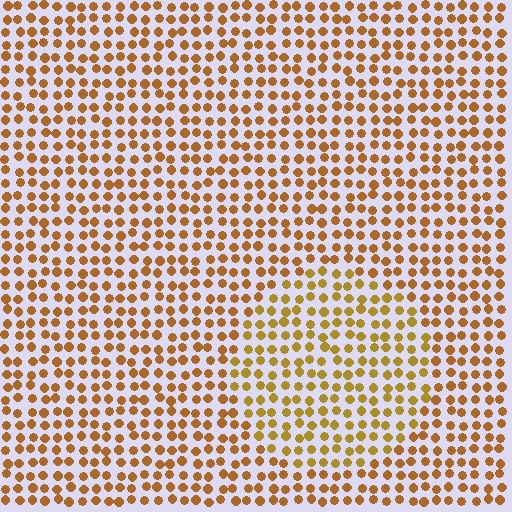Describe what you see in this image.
The image is filled with small brown elements in a uniform arrangement. A circle-shaped region is visible where the elements are tinted to a slightly different hue, forming a subtle color boundary.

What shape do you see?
I see a circle.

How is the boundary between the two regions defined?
The boundary is defined purely by a slight shift in hue (about 19 degrees). Spacing, size, and orientation are identical on both sides.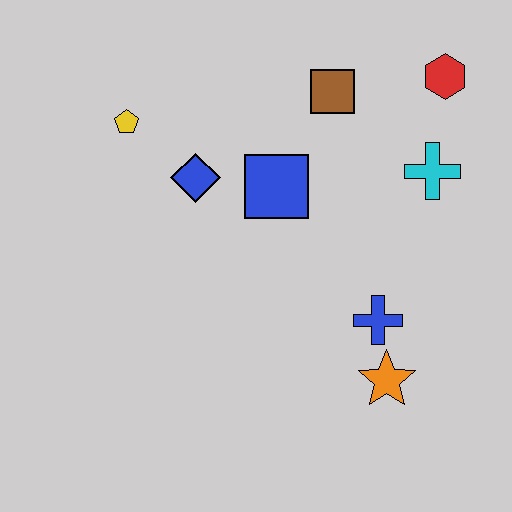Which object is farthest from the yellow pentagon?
The orange star is farthest from the yellow pentagon.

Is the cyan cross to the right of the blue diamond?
Yes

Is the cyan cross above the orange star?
Yes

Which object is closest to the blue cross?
The orange star is closest to the blue cross.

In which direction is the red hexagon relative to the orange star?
The red hexagon is above the orange star.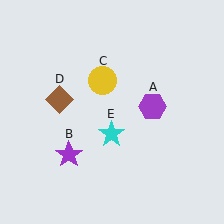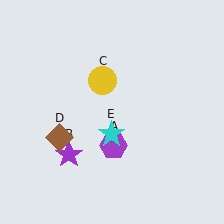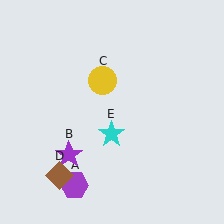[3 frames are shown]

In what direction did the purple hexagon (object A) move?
The purple hexagon (object A) moved down and to the left.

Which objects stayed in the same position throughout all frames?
Purple star (object B) and yellow circle (object C) and cyan star (object E) remained stationary.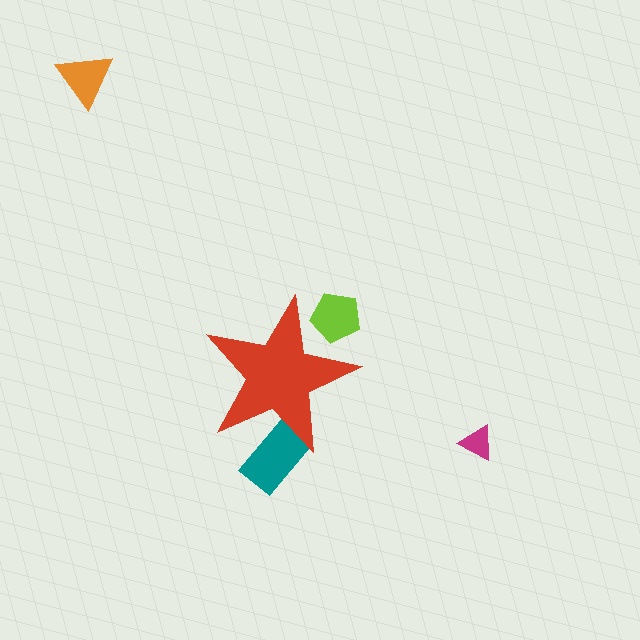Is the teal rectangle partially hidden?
Yes, the teal rectangle is partially hidden behind the red star.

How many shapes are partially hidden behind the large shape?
2 shapes are partially hidden.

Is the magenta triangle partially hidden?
No, the magenta triangle is fully visible.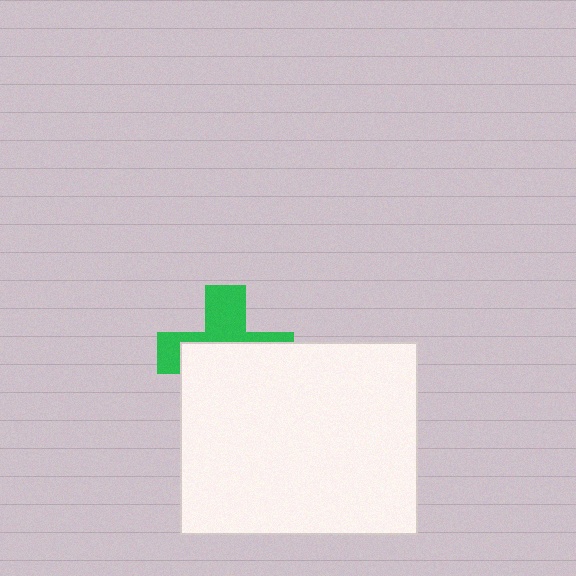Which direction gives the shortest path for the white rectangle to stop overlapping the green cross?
Moving down gives the shortest separation.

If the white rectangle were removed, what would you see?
You would see the complete green cross.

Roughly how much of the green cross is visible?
A small part of it is visible (roughly 41%).